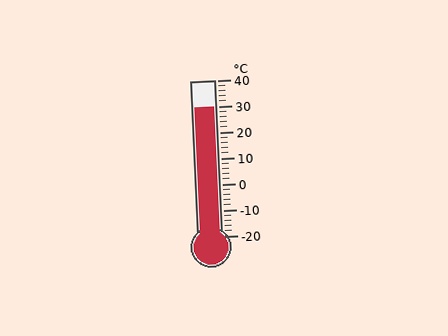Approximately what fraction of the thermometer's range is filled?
The thermometer is filled to approximately 85% of its range.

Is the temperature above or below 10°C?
The temperature is above 10°C.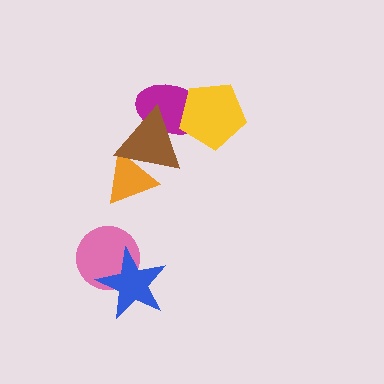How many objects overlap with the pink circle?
1 object overlaps with the pink circle.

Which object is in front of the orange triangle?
The brown triangle is in front of the orange triangle.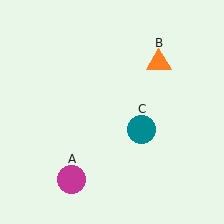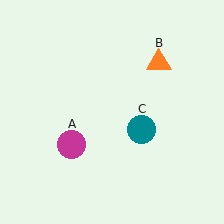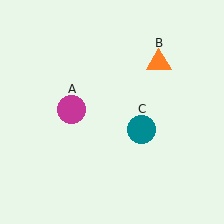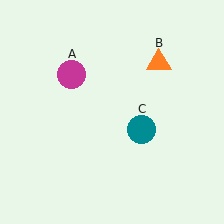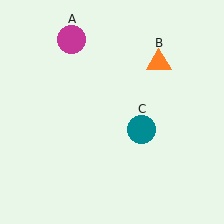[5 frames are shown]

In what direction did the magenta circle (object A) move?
The magenta circle (object A) moved up.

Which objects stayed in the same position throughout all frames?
Orange triangle (object B) and teal circle (object C) remained stationary.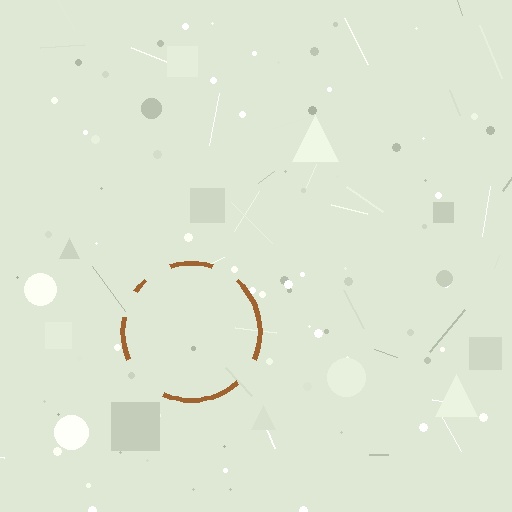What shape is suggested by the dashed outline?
The dashed outline suggests a circle.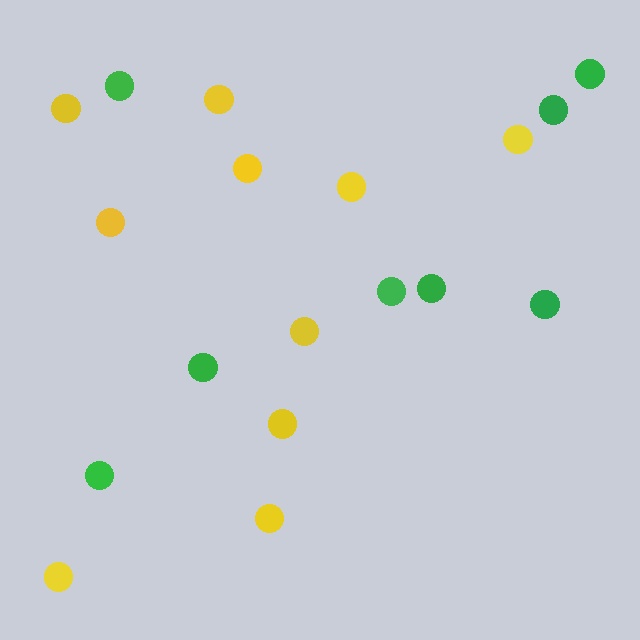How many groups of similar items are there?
There are 2 groups: one group of yellow circles (10) and one group of green circles (8).